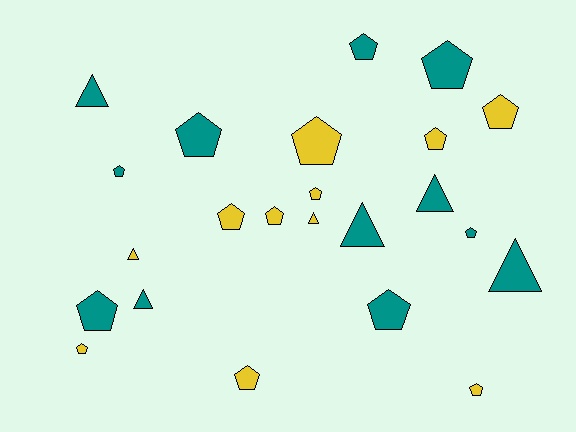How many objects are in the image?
There are 23 objects.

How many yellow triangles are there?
There are 2 yellow triangles.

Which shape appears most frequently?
Pentagon, with 16 objects.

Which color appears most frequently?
Teal, with 12 objects.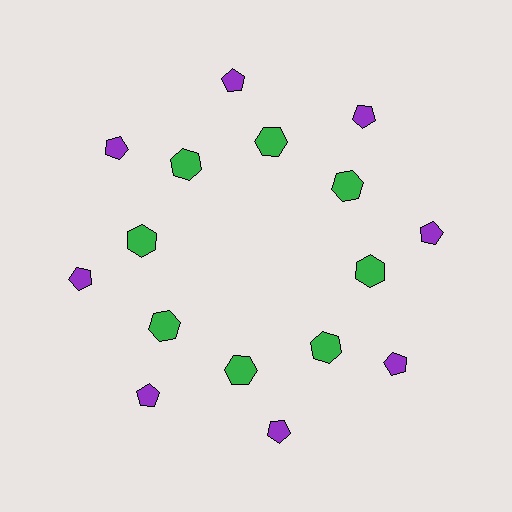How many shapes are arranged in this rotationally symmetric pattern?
There are 16 shapes, arranged in 8 groups of 2.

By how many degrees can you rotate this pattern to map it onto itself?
The pattern maps onto itself every 45 degrees of rotation.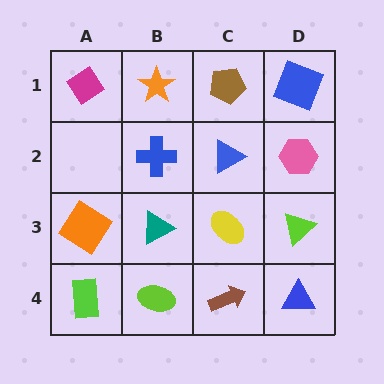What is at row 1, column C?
A brown pentagon.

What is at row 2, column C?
A blue triangle.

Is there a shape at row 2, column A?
No, that cell is empty.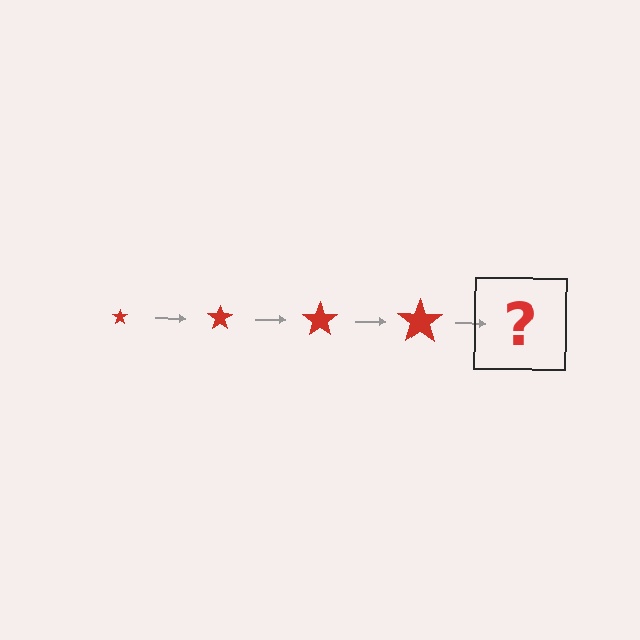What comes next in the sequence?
The next element should be a red star, larger than the previous one.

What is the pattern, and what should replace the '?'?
The pattern is that the star gets progressively larger each step. The '?' should be a red star, larger than the previous one.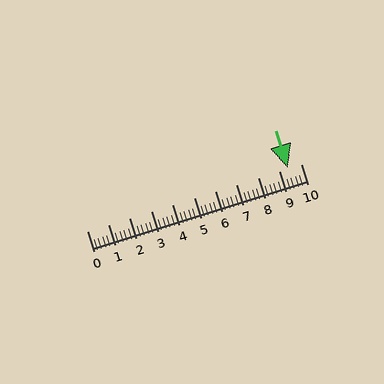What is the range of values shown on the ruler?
The ruler shows values from 0 to 10.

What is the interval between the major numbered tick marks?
The major tick marks are spaced 1 units apart.